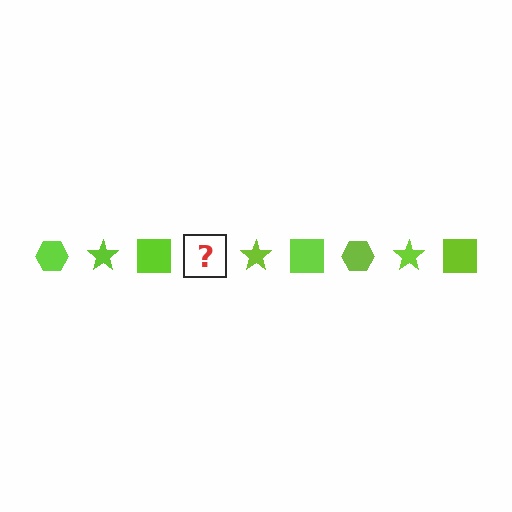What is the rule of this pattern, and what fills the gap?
The rule is that the pattern cycles through hexagon, star, square shapes in lime. The gap should be filled with a lime hexagon.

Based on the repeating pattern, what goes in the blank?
The blank should be a lime hexagon.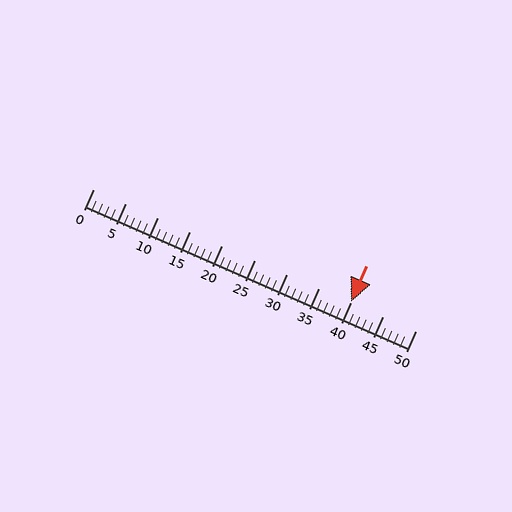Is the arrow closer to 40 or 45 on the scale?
The arrow is closer to 40.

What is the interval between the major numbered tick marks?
The major tick marks are spaced 5 units apart.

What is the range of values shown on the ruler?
The ruler shows values from 0 to 50.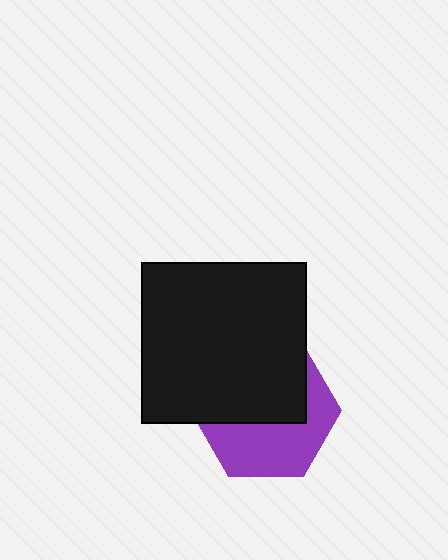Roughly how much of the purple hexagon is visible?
About half of it is visible (roughly 48%).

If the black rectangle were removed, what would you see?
You would see the complete purple hexagon.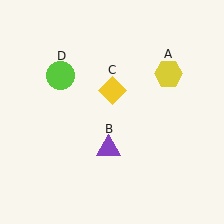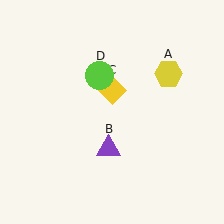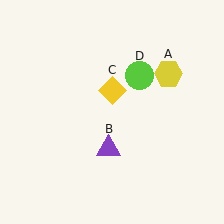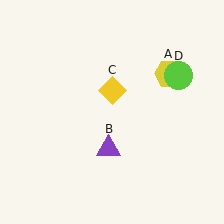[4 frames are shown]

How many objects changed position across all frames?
1 object changed position: lime circle (object D).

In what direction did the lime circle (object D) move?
The lime circle (object D) moved right.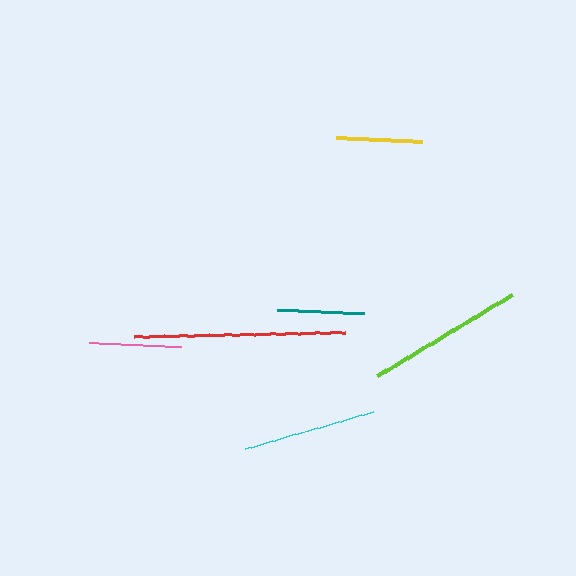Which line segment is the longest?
The red line is the longest at approximately 212 pixels.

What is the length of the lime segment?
The lime segment is approximately 157 pixels long.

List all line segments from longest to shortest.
From longest to shortest: red, lime, cyan, pink, teal, yellow.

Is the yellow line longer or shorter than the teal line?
The teal line is longer than the yellow line.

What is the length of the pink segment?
The pink segment is approximately 92 pixels long.